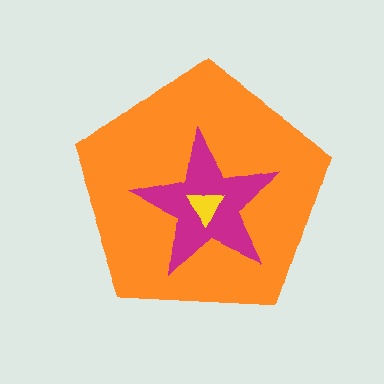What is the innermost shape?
The yellow triangle.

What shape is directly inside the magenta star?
The yellow triangle.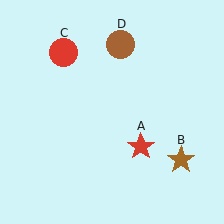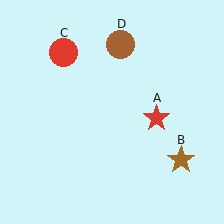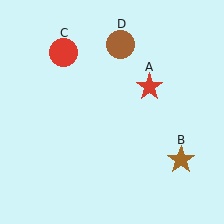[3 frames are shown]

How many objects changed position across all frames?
1 object changed position: red star (object A).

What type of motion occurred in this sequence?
The red star (object A) rotated counterclockwise around the center of the scene.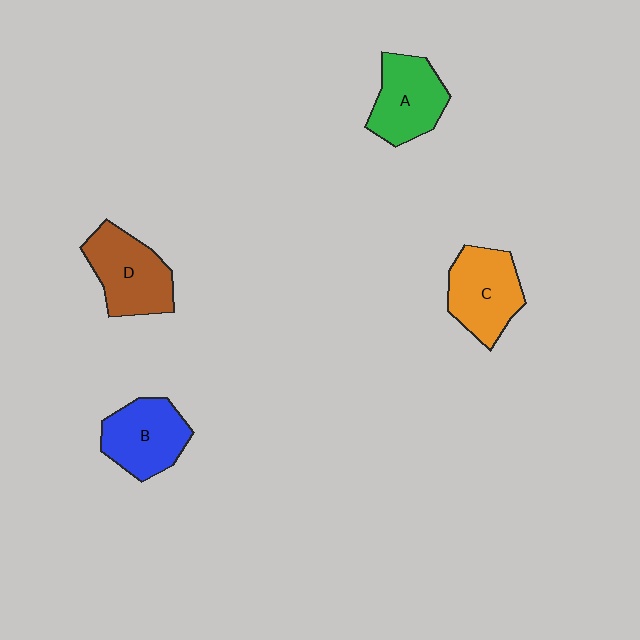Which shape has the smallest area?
Shape A (green).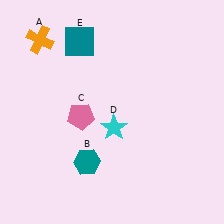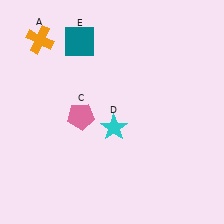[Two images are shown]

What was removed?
The teal hexagon (B) was removed in Image 2.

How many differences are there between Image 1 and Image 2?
There is 1 difference between the two images.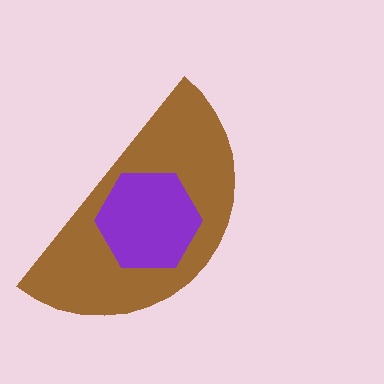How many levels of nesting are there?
2.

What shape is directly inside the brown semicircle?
The purple hexagon.